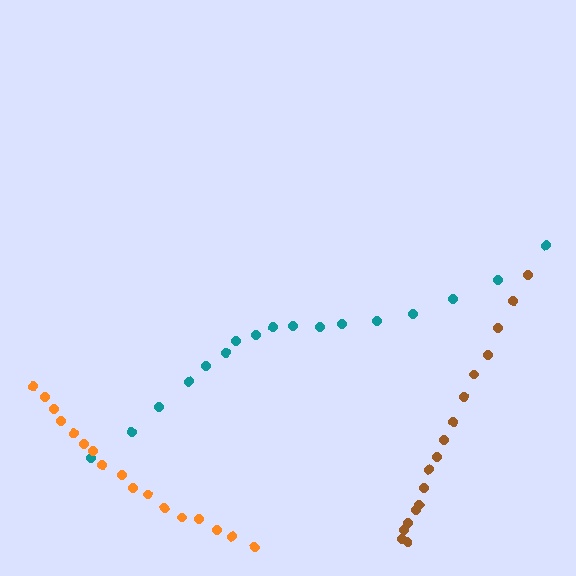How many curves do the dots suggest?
There are 3 distinct paths.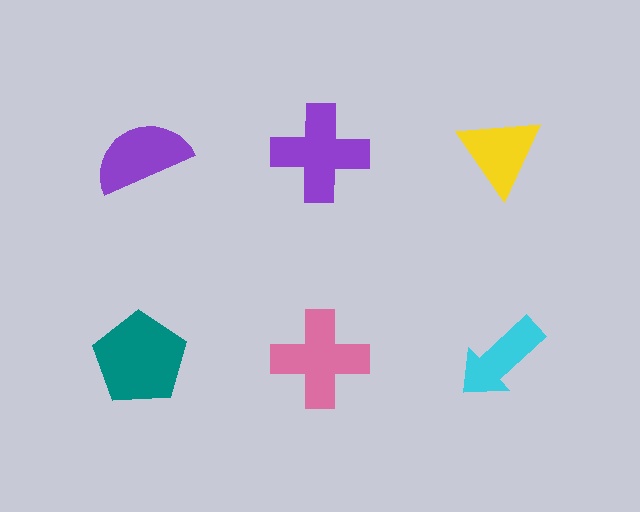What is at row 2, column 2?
A pink cross.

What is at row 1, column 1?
A purple semicircle.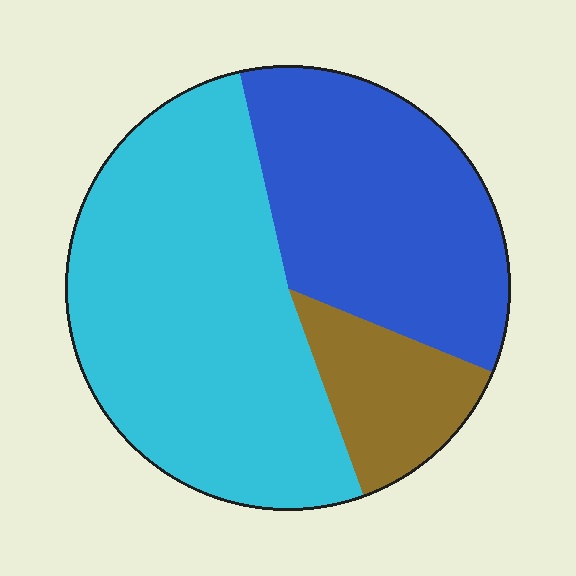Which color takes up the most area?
Cyan, at roughly 50%.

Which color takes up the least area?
Brown, at roughly 15%.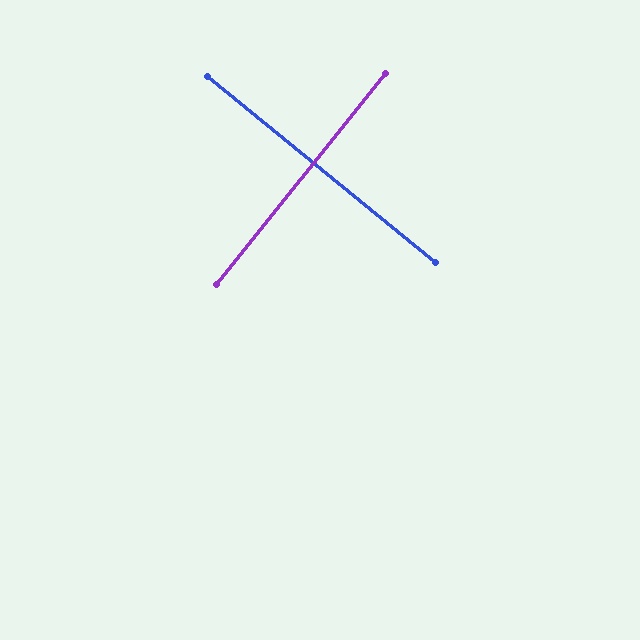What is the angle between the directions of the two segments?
Approximately 90 degrees.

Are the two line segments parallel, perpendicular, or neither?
Perpendicular — they meet at approximately 90°.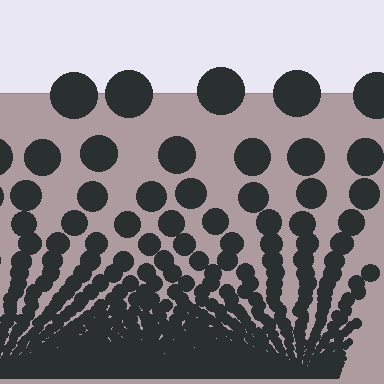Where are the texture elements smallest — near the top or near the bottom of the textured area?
Near the bottom.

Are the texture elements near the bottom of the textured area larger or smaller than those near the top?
Smaller. The gradient is inverted — elements near the bottom are smaller and denser.